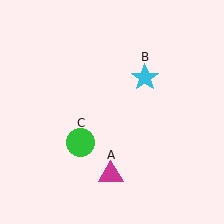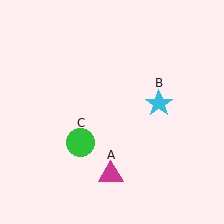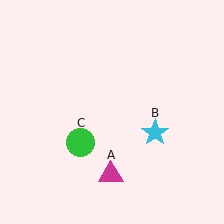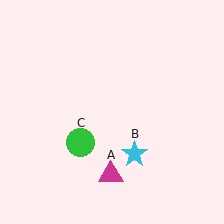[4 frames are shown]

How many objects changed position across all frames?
1 object changed position: cyan star (object B).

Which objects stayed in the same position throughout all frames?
Magenta triangle (object A) and green circle (object C) remained stationary.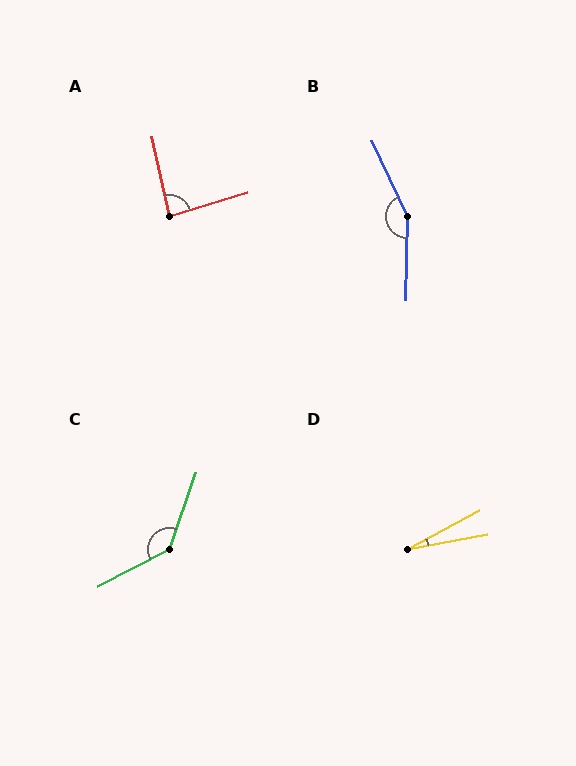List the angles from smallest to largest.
D (18°), A (85°), C (136°), B (154°).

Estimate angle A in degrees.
Approximately 85 degrees.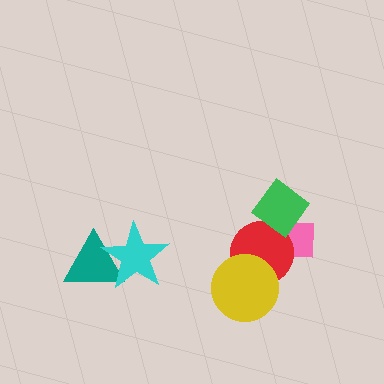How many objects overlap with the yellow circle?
1 object overlaps with the yellow circle.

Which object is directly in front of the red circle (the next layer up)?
The green diamond is directly in front of the red circle.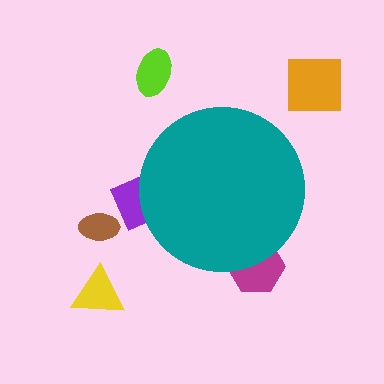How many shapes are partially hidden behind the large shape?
2 shapes are partially hidden.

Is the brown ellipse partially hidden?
No, the brown ellipse is fully visible.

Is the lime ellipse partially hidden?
No, the lime ellipse is fully visible.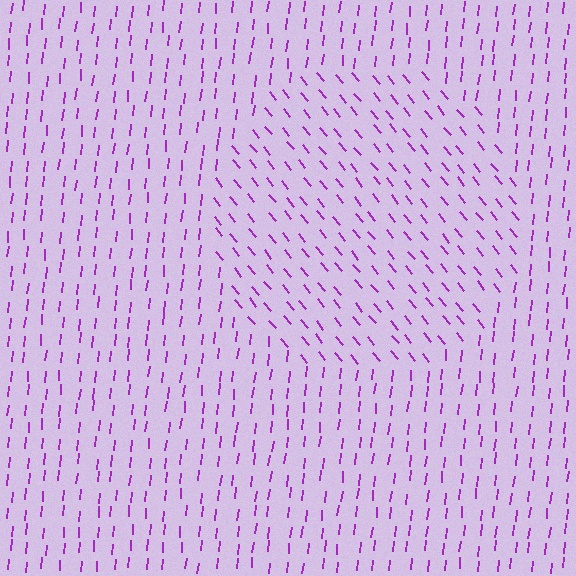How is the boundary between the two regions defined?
The boundary is defined purely by a change in line orientation (approximately 45 degrees difference). All lines are the same color and thickness.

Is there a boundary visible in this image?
Yes, there is a texture boundary formed by a change in line orientation.